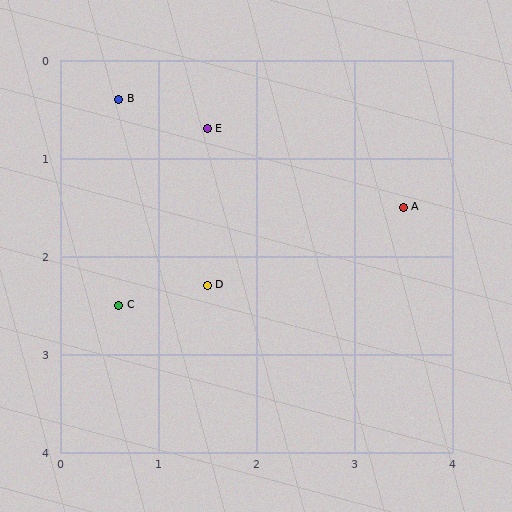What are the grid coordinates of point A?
Point A is at approximately (3.5, 1.5).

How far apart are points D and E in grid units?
Points D and E are about 1.6 grid units apart.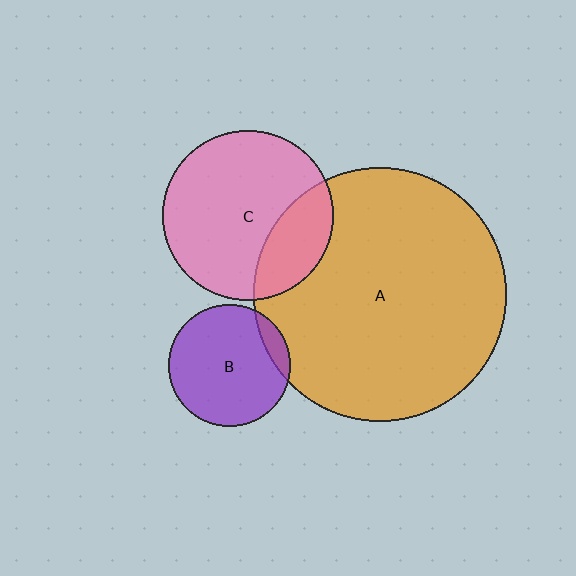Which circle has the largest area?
Circle A (orange).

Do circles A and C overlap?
Yes.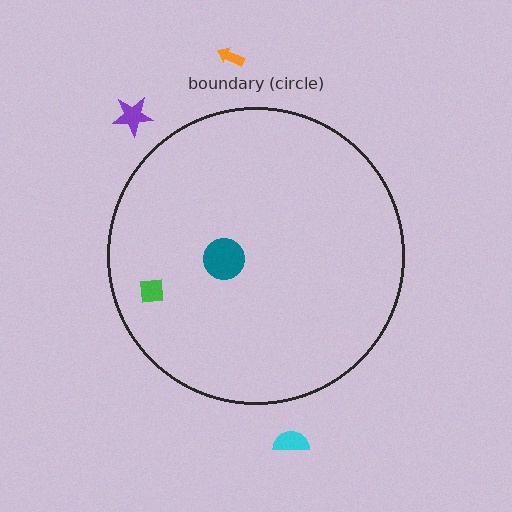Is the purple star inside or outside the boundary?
Outside.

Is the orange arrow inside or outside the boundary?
Outside.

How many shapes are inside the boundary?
2 inside, 3 outside.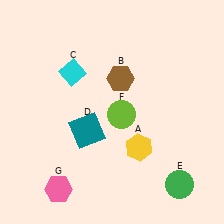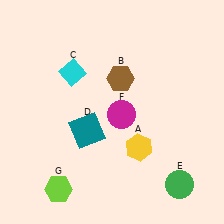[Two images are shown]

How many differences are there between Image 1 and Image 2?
There are 2 differences between the two images.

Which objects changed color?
F changed from lime to magenta. G changed from pink to lime.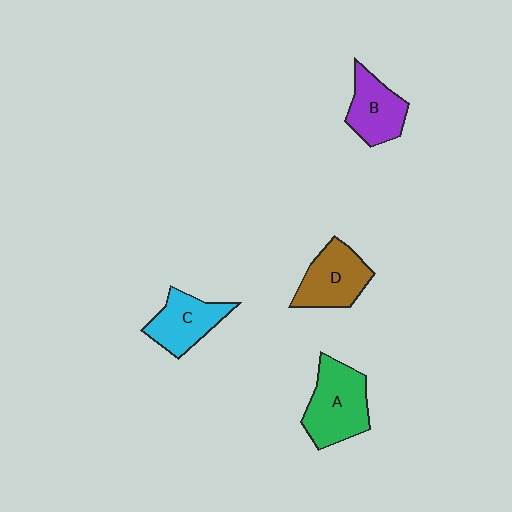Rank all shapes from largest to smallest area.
From largest to smallest: A (green), D (brown), C (cyan), B (purple).